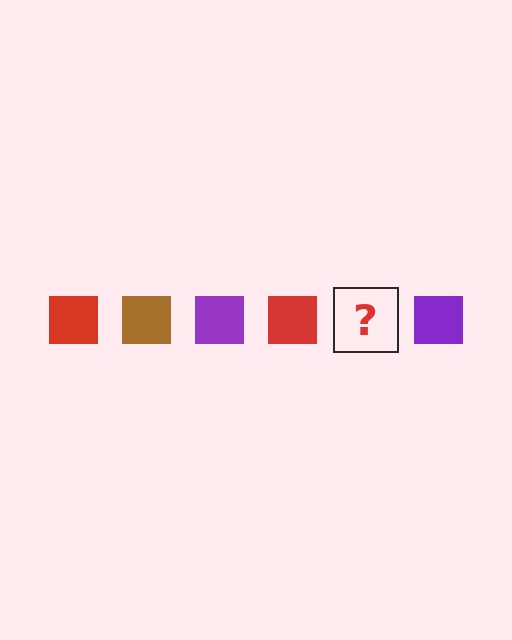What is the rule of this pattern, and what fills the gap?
The rule is that the pattern cycles through red, brown, purple squares. The gap should be filled with a brown square.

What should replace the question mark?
The question mark should be replaced with a brown square.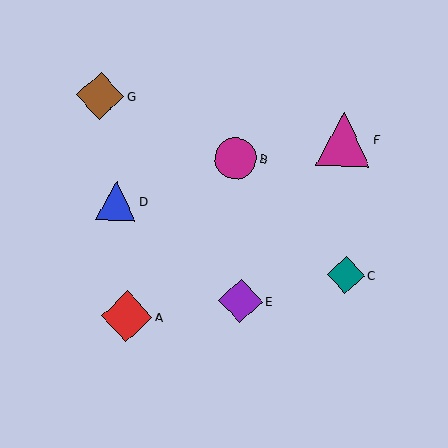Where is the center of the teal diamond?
The center of the teal diamond is at (346, 275).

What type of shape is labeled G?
Shape G is a brown diamond.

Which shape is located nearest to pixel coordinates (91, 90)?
The brown diamond (labeled G) at (100, 96) is nearest to that location.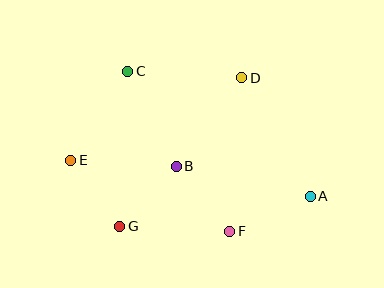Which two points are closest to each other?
Points E and G are closest to each other.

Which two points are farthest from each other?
Points A and E are farthest from each other.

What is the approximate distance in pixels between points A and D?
The distance between A and D is approximately 137 pixels.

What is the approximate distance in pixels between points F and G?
The distance between F and G is approximately 110 pixels.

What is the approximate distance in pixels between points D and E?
The distance between D and E is approximately 190 pixels.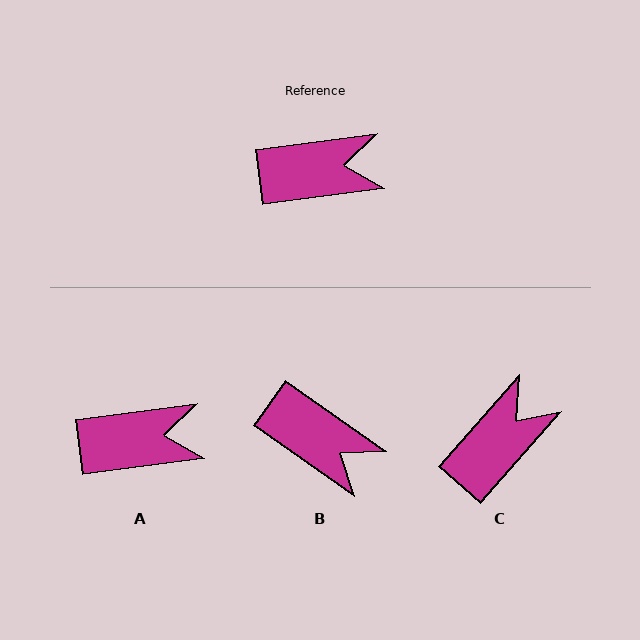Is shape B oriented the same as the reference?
No, it is off by about 43 degrees.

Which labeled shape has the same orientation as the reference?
A.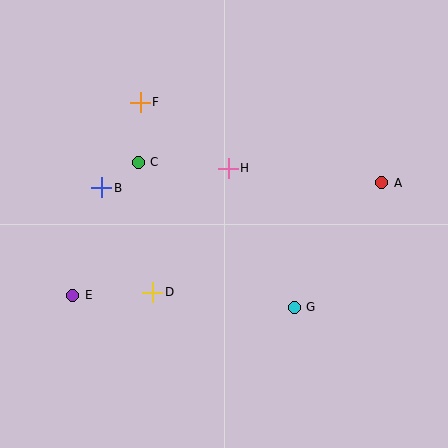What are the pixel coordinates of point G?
Point G is at (294, 307).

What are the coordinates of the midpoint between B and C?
The midpoint between B and C is at (120, 175).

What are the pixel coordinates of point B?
Point B is at (102, 188).